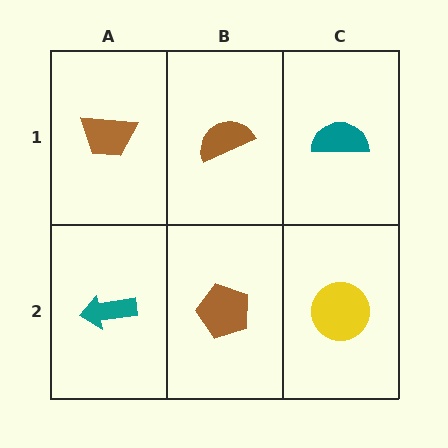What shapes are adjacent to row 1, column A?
A teal arrow (row 2, column A), a brown semicircle (row 1, column B).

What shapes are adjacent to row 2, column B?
A brown semicircle (row 1, column B), a teal arrow (row 2, column A), a yellow circle (row 2, column C).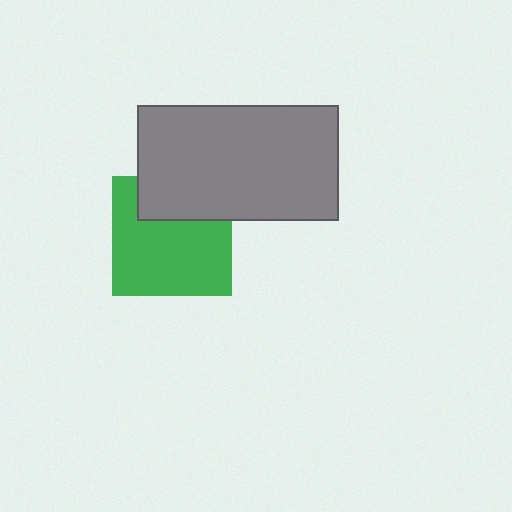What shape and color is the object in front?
The object in front is a gray rectangle.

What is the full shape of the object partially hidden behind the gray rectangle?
The partially hidden object is a green square.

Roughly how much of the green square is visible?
Most of it is visible (roughly 70%).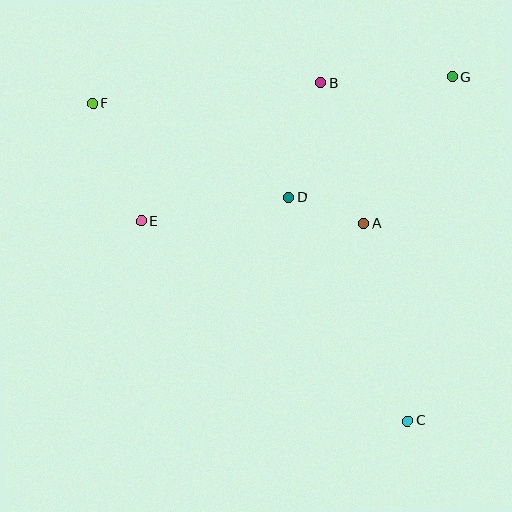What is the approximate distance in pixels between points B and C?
The distance between B and C is approximately 349 pixels.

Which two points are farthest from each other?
Points C and F are farthest from each other.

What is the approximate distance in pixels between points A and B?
The distance between A and B is approximately 148 pixels.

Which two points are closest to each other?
Points A and D are closest to each other.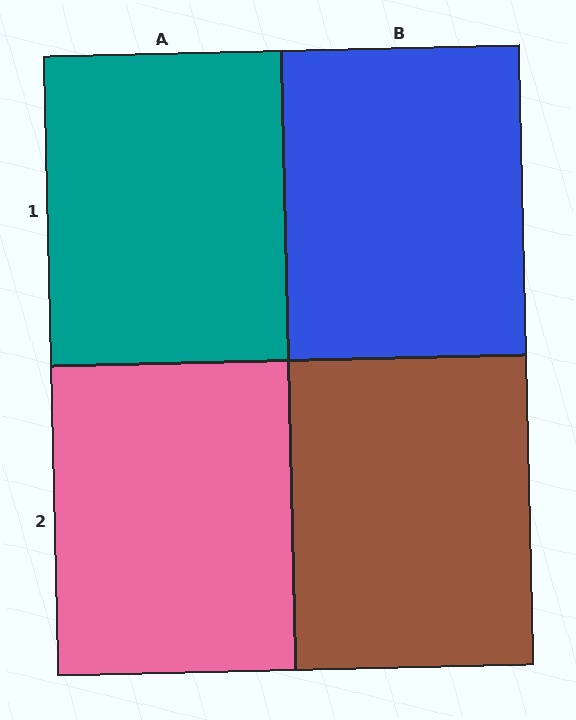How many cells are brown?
1 cell is brown.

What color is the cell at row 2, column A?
Pink.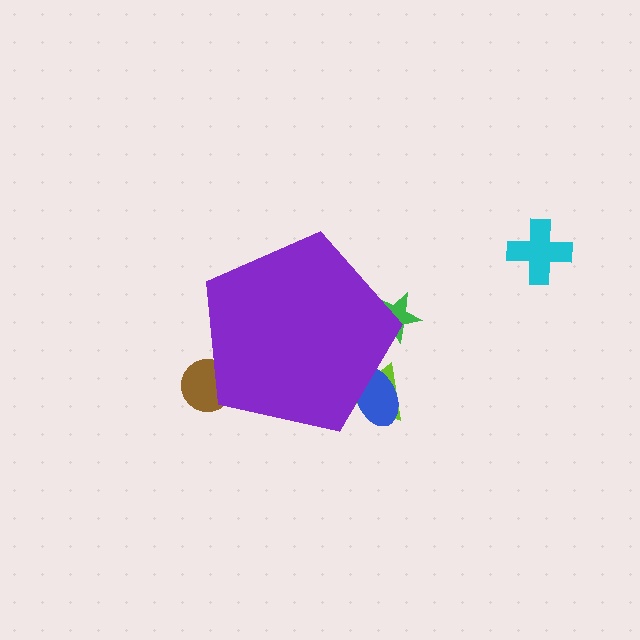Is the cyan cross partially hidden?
No, the cyan cross is fully visible.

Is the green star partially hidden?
Yes, the green star is partially hidden behind the purple pentagon.